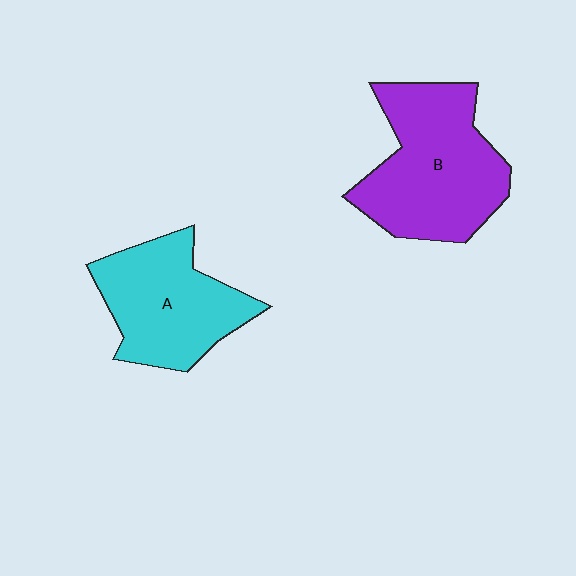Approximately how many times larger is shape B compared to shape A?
Approximately 1.2 times.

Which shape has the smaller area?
Shape A (cyan).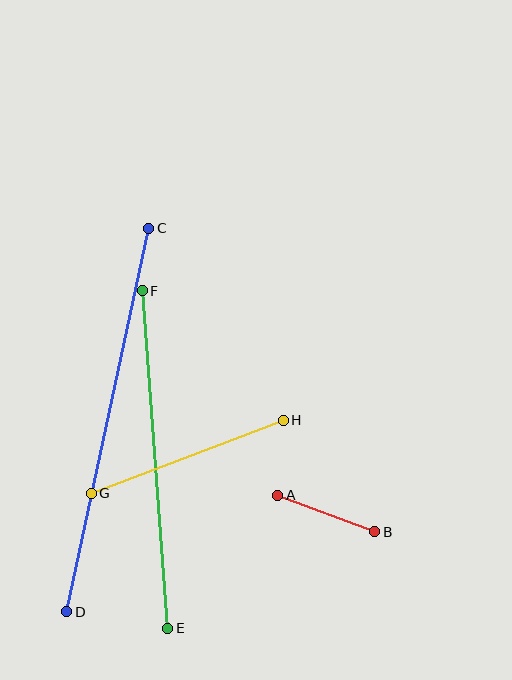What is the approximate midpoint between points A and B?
The midpoint is at approximately (326, 513) pixels.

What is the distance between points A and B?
The distance is approximately 104 pixels.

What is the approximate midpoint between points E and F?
The midpoint is at approximately (155, 459) pixels.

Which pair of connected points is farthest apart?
Points C and D are farthest apart.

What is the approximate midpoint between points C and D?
The midpoint is at approximately (108, 420) pixels.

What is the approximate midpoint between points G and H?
The midpoint is at approximately (187, 457) pixels.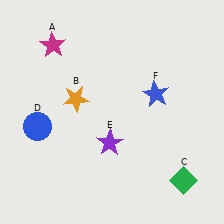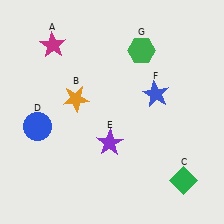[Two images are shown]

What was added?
A green hexagon (G) was added in Image 2.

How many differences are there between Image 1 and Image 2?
There is 1 difference between the two images.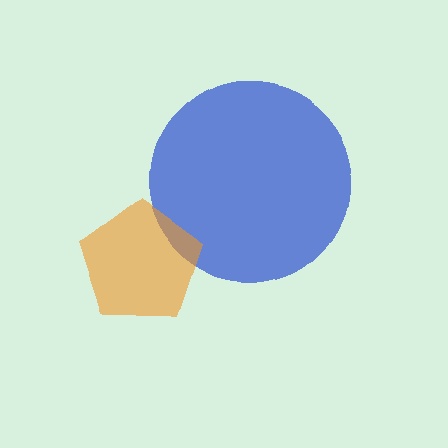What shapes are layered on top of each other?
The layered shapes are: a blue circle, an orange pentagon.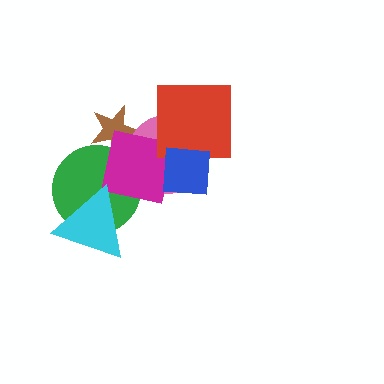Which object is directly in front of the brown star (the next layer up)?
The green circle is directly in front of the brown star.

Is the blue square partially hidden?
No, no other shape covers it.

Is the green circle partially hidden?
Yes, it is partially covered by another shape.